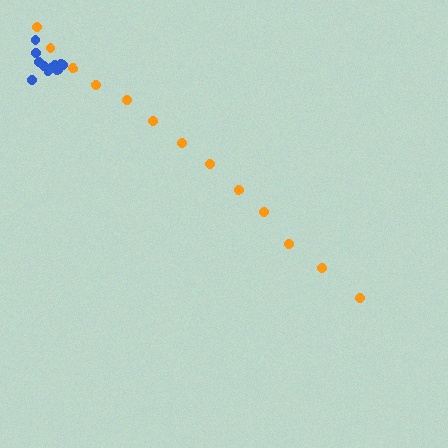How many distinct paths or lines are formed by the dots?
There are 2 distinct paths.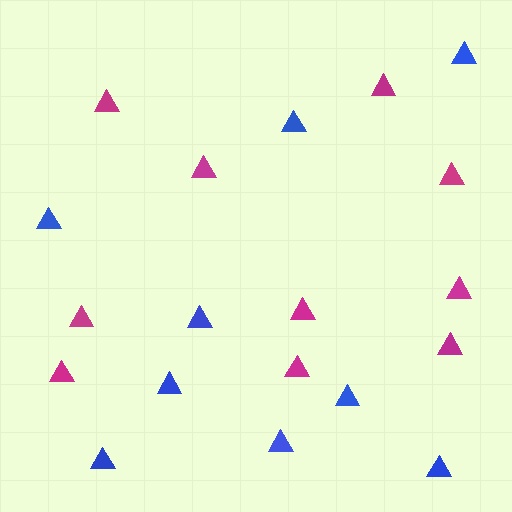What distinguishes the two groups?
There are 2 groups: one group of magenta triangles (10) and one group of blue triangles (9).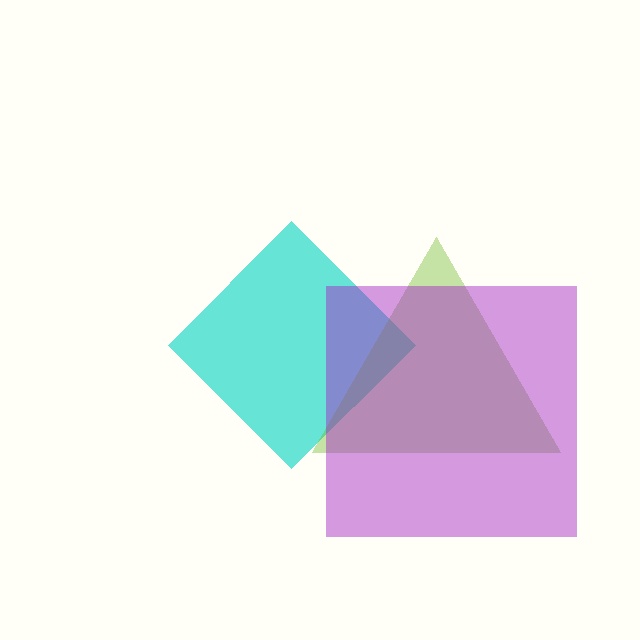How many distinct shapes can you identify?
There are 3 distinct shapes: a cyan diamond, a lime triangle, a purple square.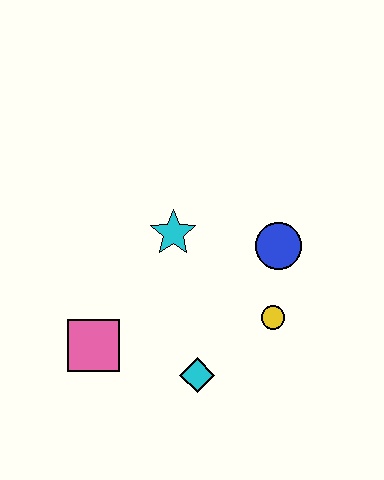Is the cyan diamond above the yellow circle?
No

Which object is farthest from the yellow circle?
The pink square is farthest from the yellow circle.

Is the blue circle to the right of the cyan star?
Yes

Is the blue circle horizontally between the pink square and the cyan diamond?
No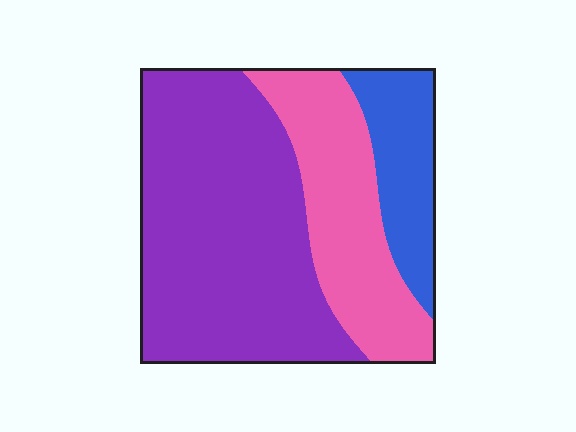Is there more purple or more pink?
Purple.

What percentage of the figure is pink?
Pink covers 28% of the figure.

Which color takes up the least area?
Blue, at roughly 15%.